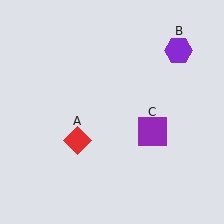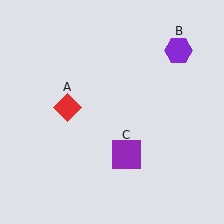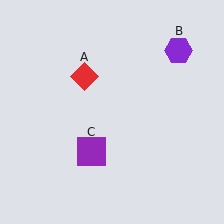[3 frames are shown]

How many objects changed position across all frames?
2 objects changed position: red diamond (object A), purple square (object C).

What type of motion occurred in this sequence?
The red diamond (object A), purple square (object C) rotated clockwise around the center of the scene.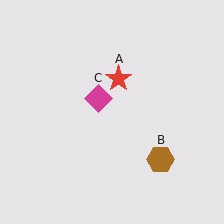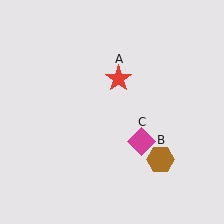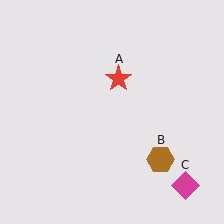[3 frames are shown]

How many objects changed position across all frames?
1 object changed position: magenta diamond (object C).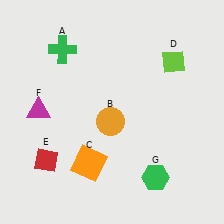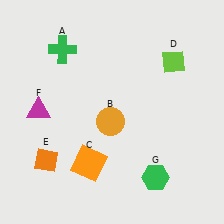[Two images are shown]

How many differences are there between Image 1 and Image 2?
There is 1 difference between the two images.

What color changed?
The diamond (E) changed from red in Image 1 to orange in Image 2.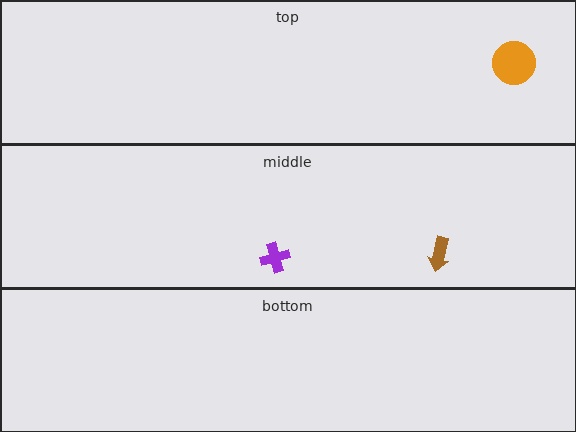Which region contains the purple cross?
The middle region.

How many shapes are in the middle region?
2.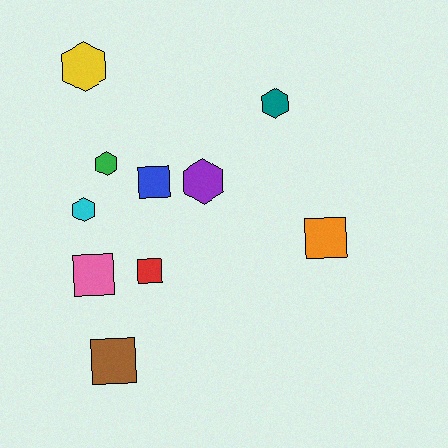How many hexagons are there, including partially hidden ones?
There are 5 hexagons.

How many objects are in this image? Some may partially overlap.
There are 10 objects.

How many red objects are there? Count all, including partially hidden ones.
There is 1 red object.